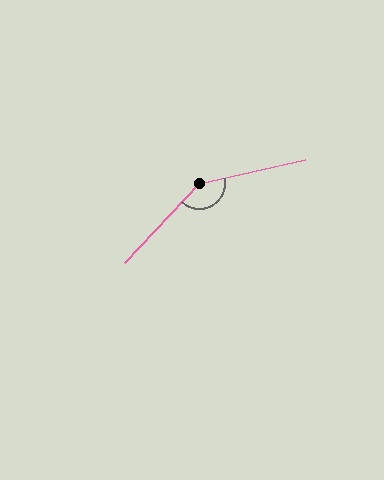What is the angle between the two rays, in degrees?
Approximately 146 degrees.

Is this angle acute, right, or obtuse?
It is obtuse.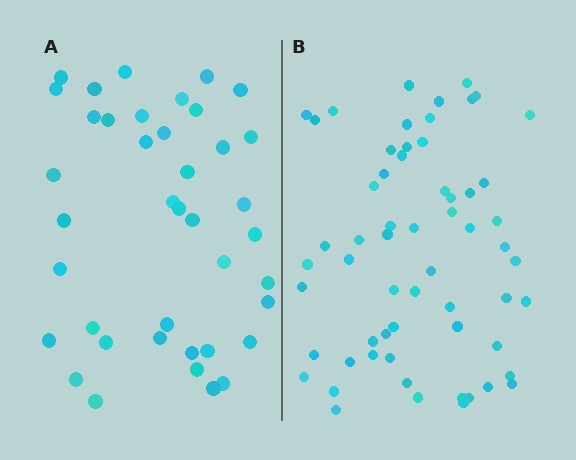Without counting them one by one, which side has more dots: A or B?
Region B (the right region) has more dots.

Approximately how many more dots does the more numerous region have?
Region B has approximately 20 more dots than region A.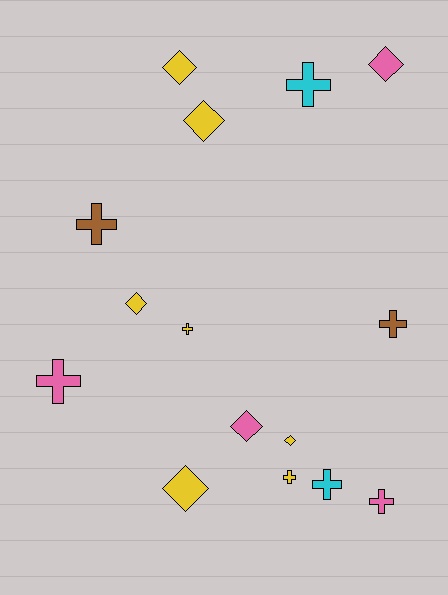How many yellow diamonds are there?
There are 5 yellow diamonds.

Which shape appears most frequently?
Cross, with 8 objects.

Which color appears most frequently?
Yellow, with 7 objects.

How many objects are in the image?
There are 15 objects.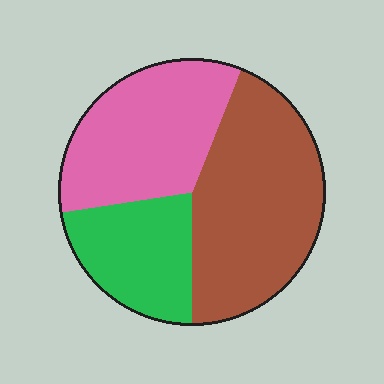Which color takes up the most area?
Brown, at roughly 45%.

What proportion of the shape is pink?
Pink covers 34% of the shape.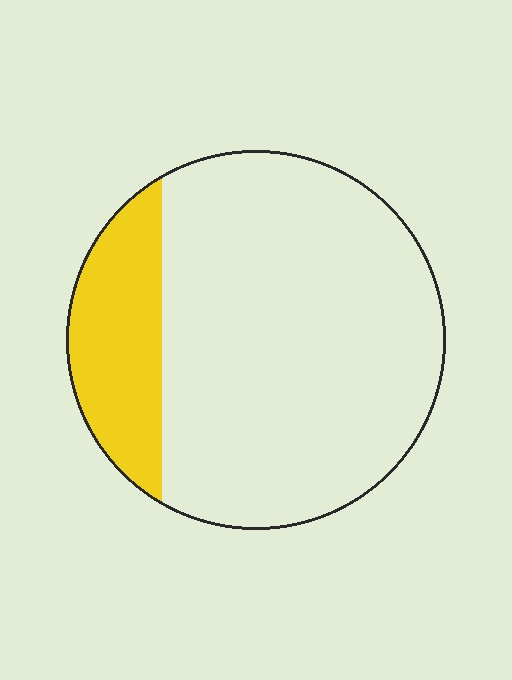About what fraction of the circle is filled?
About one fifth (1/5).